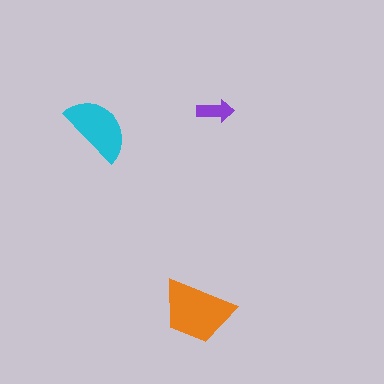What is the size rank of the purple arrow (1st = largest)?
3rd.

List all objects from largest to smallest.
The orange trapezoid, the cyan semicircle, the purple arrow.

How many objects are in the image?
There are 3 objects in the image.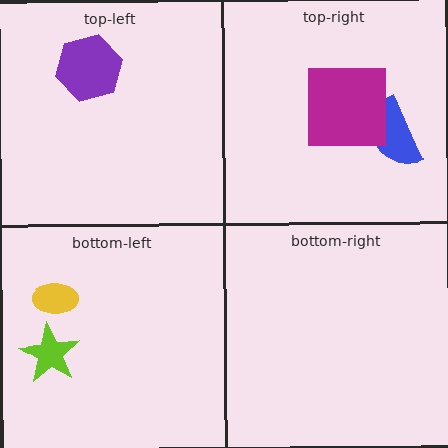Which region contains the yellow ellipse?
The bottom-left region.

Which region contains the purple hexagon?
The top-left region.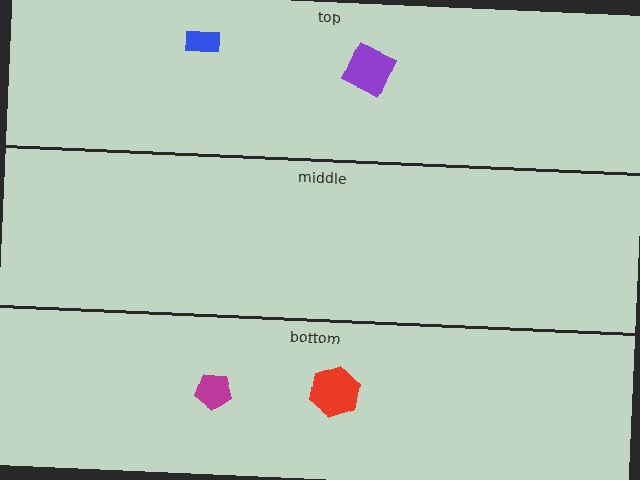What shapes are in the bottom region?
The red hexagon, the magenta pentagon.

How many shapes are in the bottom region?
2.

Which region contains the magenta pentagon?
The bottom region.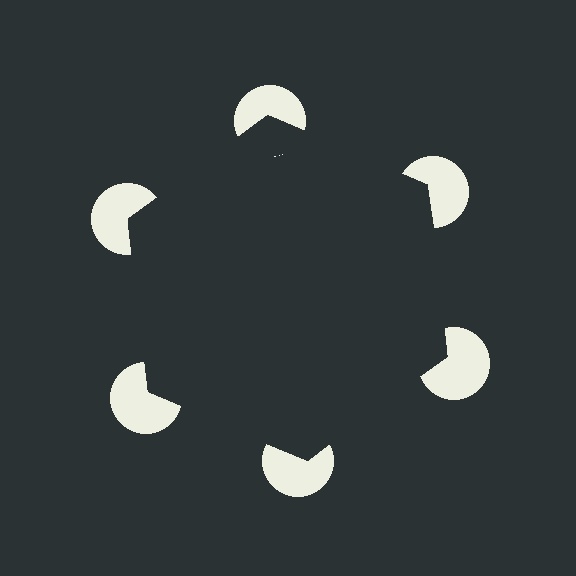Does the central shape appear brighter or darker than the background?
It typically appears slightly darker than the background, even though no actual brightness change is drawn.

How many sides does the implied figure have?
6 sides.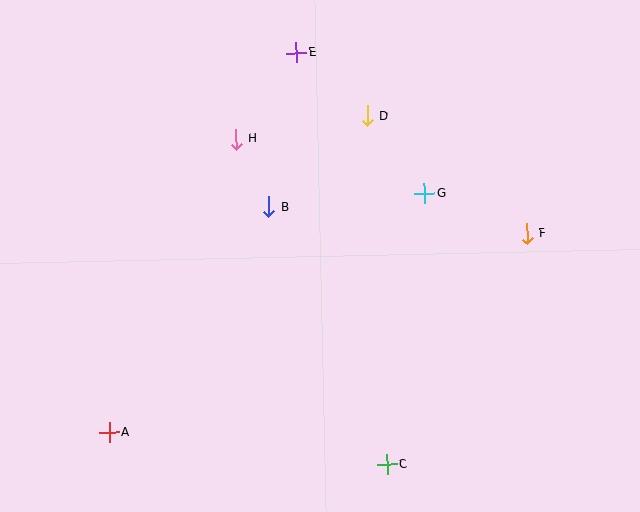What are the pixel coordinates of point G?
Point G is at (424, 194).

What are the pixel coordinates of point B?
Point B is at (268, 207).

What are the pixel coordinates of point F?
Point F is at (527, 234).